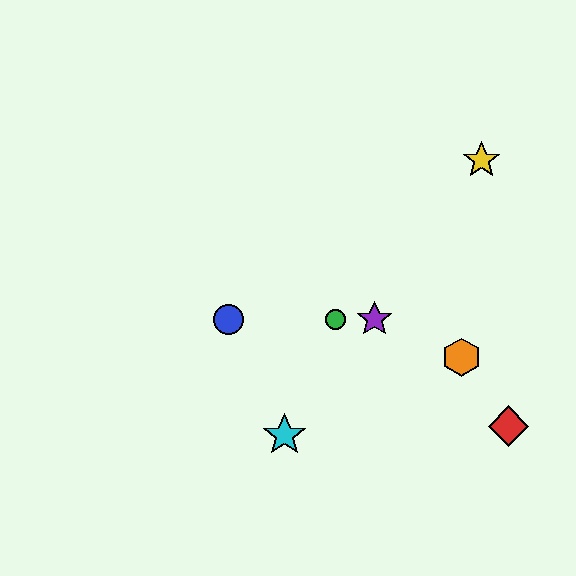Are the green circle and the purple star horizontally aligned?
Yes, both are at y≈319.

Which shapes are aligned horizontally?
The blue circle, the green circle, the purple star are aligned horizontally.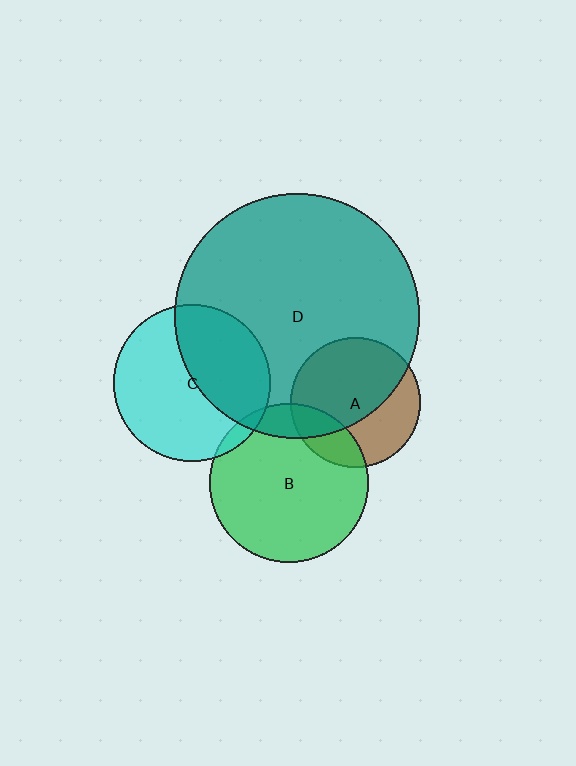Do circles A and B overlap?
Yes.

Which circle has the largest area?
Circle D (teal).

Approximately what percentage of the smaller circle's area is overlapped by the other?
Approximately 20%.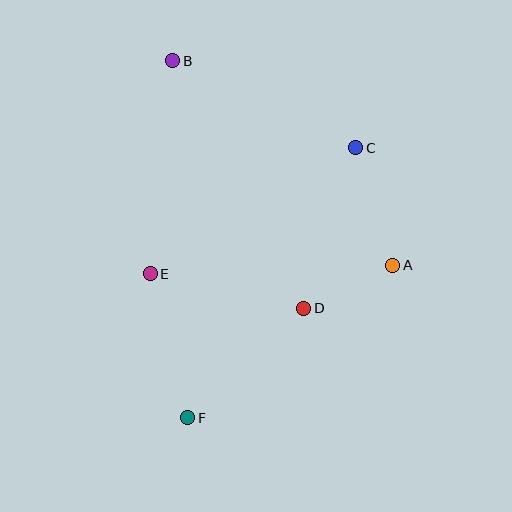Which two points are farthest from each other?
Points B and F are farthest from each other.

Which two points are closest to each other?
Points A and D are closest to each other.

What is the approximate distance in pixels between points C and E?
The distance between C and E is approximately 241 pixels.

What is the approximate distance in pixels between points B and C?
The distance between B and C is approximately 203 pixels.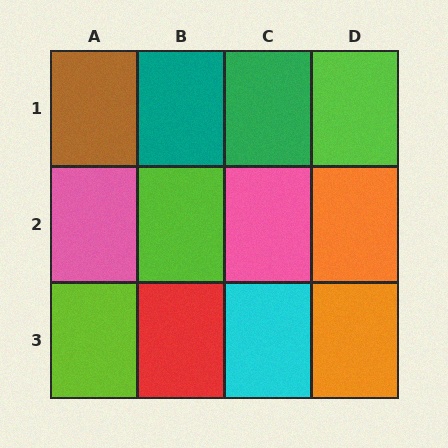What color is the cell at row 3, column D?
Orange.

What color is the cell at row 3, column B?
Red.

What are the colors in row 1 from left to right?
Brown, teal, green, lime.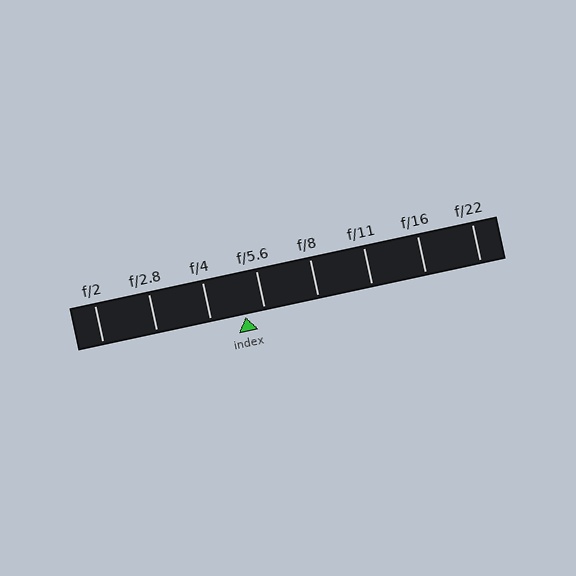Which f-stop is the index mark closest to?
The index mark is closest to f/5.6.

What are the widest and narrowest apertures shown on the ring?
The widest aperture shown is f/2 and the narrowest is f/22.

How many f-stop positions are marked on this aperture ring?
There are 8 f-stop positions marked.